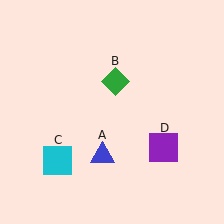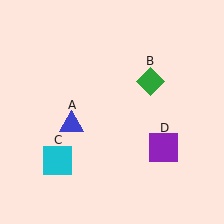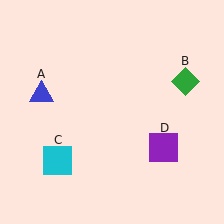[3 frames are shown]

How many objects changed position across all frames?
2 objects changed position: blue triangle (object A), green diamond (object B).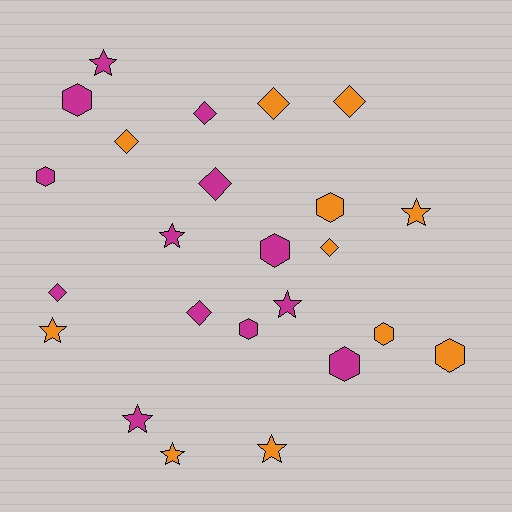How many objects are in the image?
There are 24 objects.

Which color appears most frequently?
Magenta, with 13 objects.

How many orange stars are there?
There are 4 orange stars.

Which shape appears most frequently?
Hexagon, with 8 objects.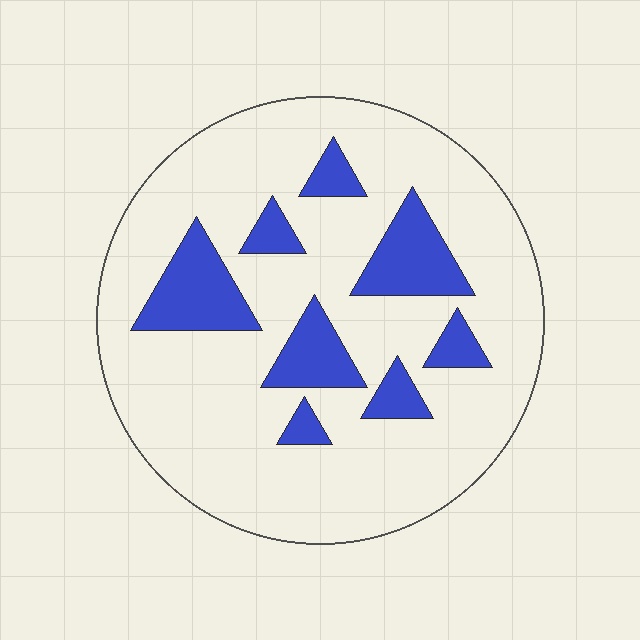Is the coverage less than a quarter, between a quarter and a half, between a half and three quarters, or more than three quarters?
Less than a quarter.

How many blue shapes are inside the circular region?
8.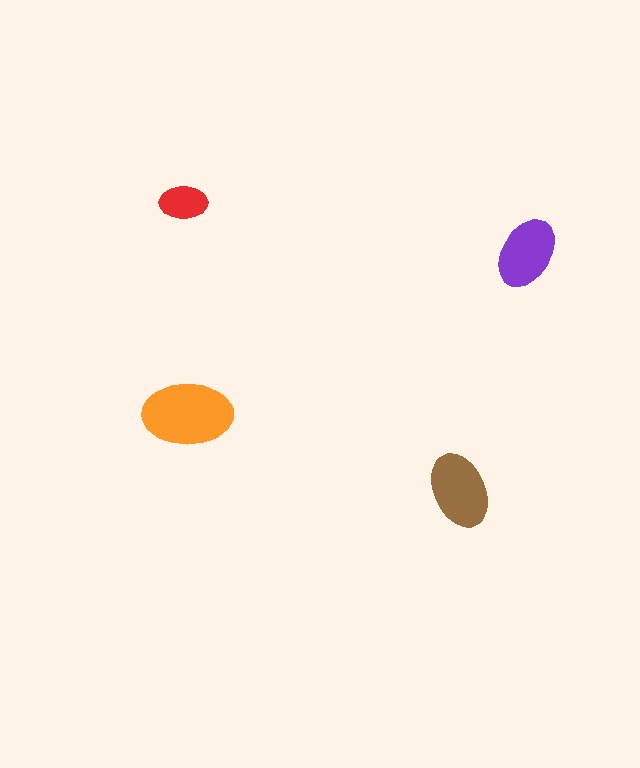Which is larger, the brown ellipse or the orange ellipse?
The orange one.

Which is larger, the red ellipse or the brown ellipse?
The brown one.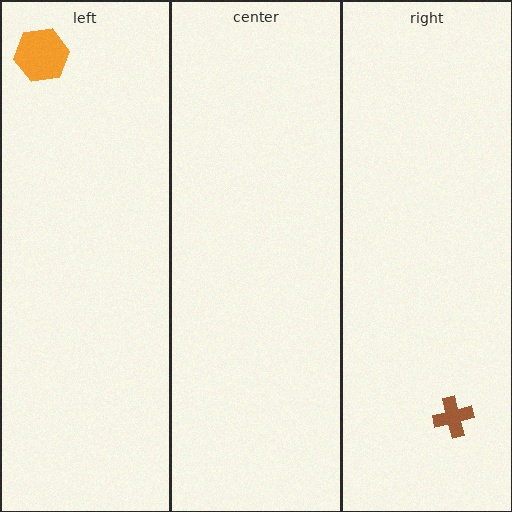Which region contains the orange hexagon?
The left region.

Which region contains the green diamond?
The left region.